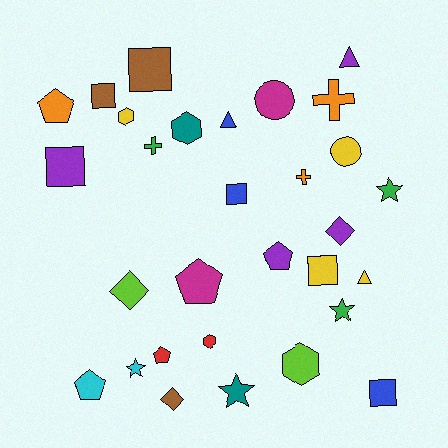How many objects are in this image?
There are 30 objects.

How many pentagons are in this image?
There are 5 pentagons.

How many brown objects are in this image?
There are 3 brown objects.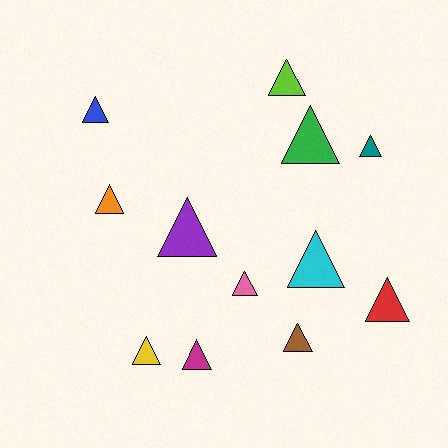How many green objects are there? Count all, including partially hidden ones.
There is 1 green object.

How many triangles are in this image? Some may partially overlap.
There are 12 triangles.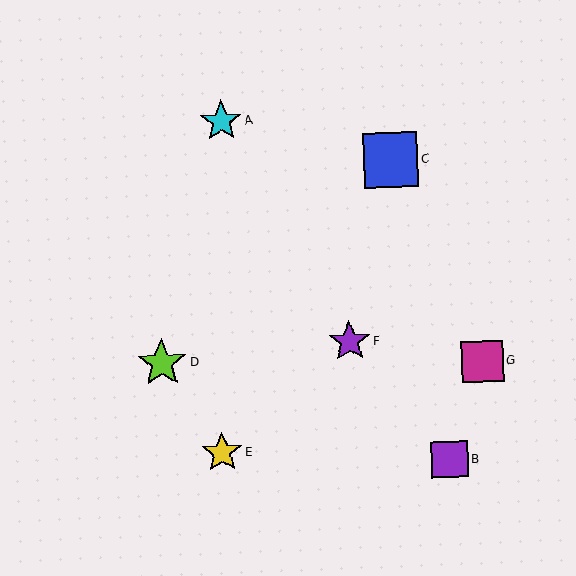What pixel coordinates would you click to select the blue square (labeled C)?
Click at (391, 160) to select the blue square C.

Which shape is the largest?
The blue square (labeled C) is the largest.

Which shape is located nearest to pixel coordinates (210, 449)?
The yellow star (labeled E) at (222, 453) is nearest to that location.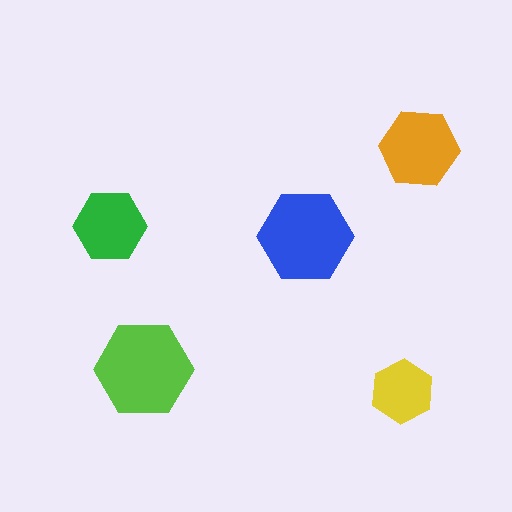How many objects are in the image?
There are 5 objects in the image.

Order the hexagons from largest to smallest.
the lime one, the blue one, the orange one, the green one, the yellow one.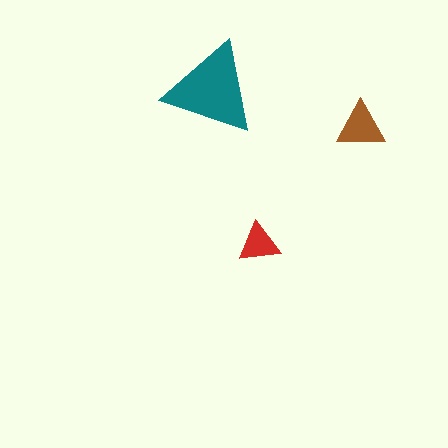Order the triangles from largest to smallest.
the teal one, the brown one, the red one.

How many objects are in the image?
There are 3 objects in the image.